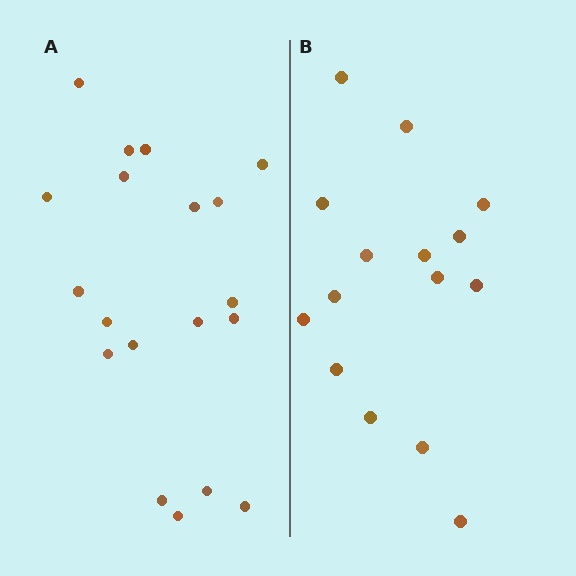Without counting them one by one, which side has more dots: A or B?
Region A (the left region) has more dots.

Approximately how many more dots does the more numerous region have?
Region A has about 4 more dots than region B.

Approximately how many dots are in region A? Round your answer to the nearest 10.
About 20 dots. (The exact count is 19, which rounds to 20.)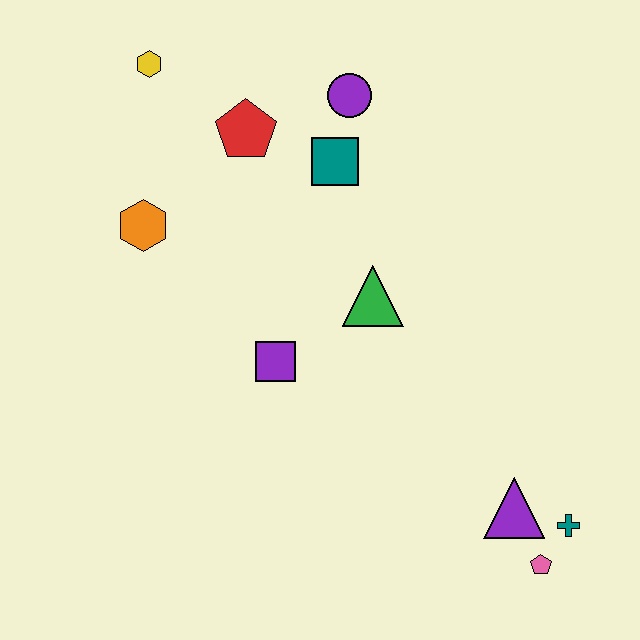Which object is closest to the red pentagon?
The teal square is closest to the red pentagon.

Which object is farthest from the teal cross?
The yellow hexagon is farthest from the teal cross.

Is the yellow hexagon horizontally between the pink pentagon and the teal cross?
No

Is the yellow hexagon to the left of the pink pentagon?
Yes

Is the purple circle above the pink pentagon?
Yes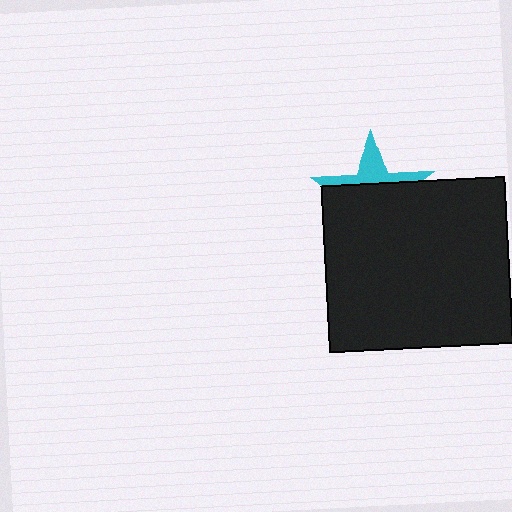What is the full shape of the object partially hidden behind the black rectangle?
The partially hidden object is a cyan star.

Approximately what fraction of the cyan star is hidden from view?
Roughly 64% of the cyan star is hidden behind the black rectangle.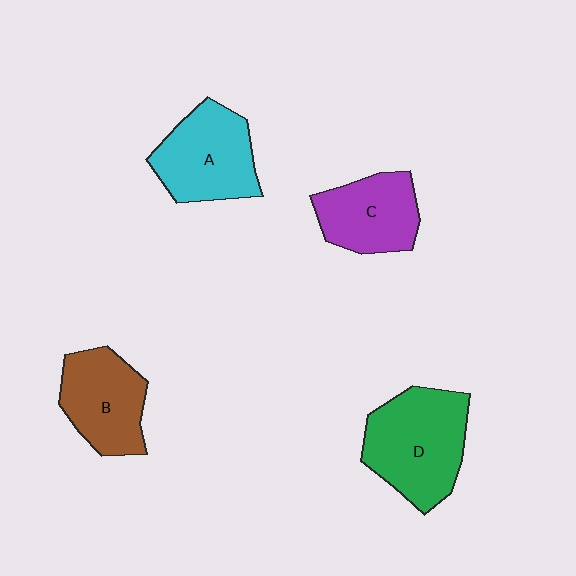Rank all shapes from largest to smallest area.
From largest to smallest: D (green), A (cyan), B (brown), C (purple).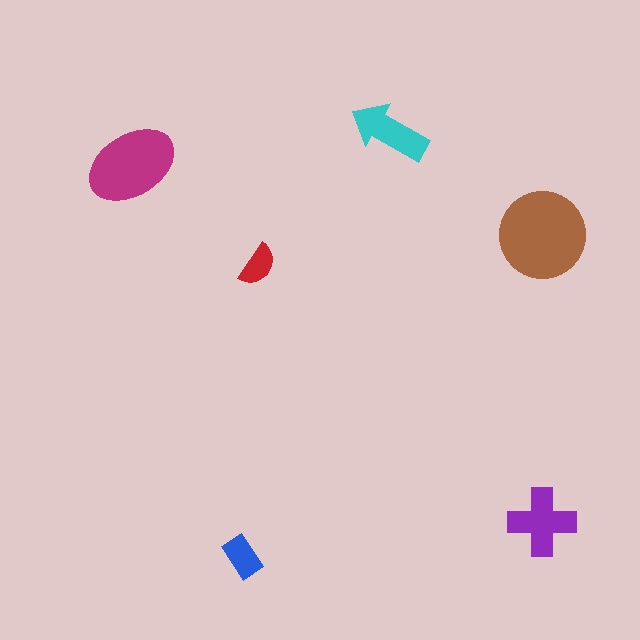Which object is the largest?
The brown circle.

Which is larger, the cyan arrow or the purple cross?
The purple cross.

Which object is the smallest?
The red semicircle.